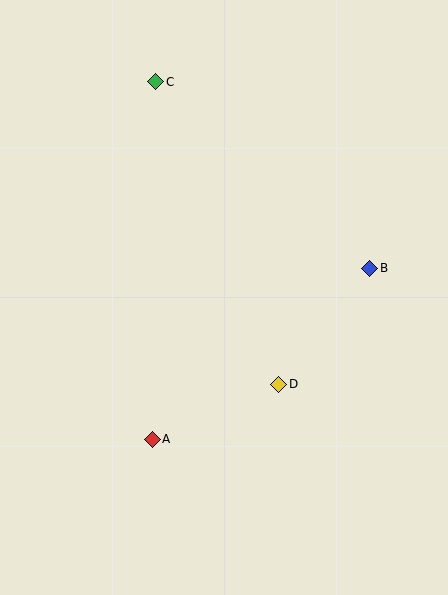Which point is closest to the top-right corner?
Point B is closest to the top-right corner.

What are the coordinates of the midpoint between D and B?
The midpoint between D and B is at (324, 326).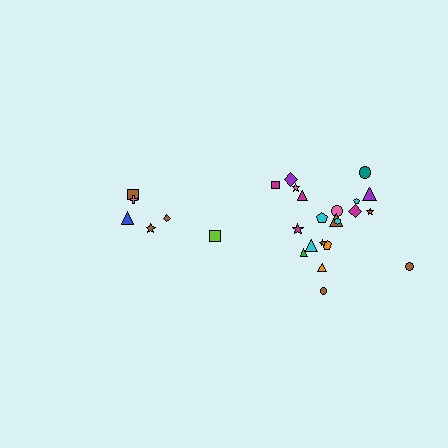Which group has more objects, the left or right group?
The right group.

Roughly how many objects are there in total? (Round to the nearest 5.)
Roughly 25 objects in total.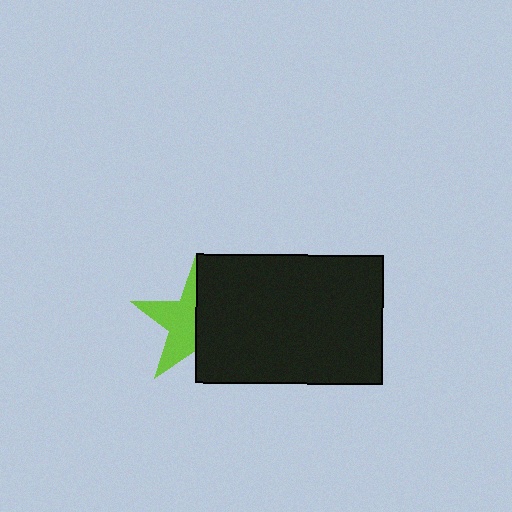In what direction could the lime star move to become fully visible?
The lime star could move left. That would shift it out from behind the black rectangle entirely.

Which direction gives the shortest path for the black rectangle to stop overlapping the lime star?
Moving right gives the shortest separation.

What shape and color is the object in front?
The object in front is a black rectangle.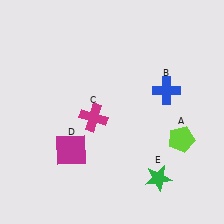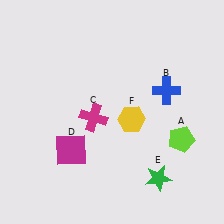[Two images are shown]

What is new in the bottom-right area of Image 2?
A yellow hexagon (F) was added in the bottom-right area of Image 2.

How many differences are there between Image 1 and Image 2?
There is 1 difference between the two images.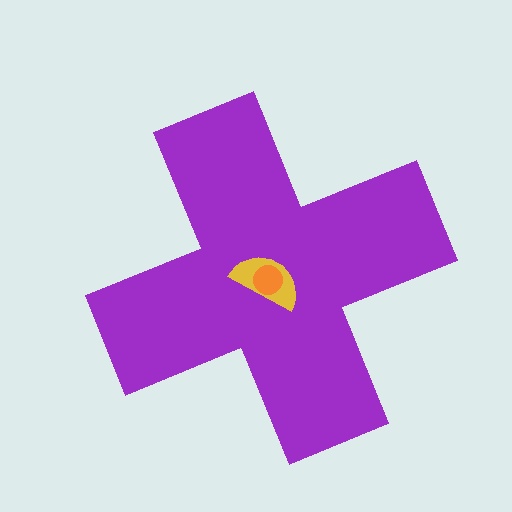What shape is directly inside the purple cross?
The yellow semicircle.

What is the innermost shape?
The orange circle.